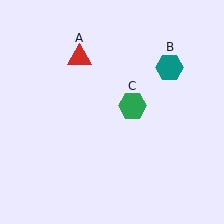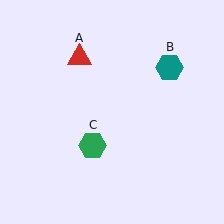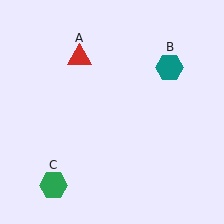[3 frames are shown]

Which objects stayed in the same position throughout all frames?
Red triangle (object A) and teal hexagon (object B) remained stationary.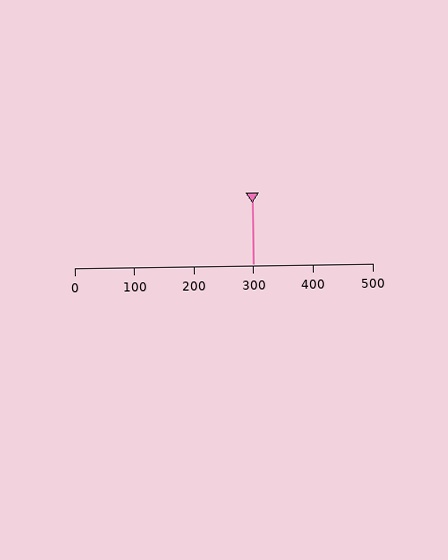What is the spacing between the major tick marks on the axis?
The major ticks are spaced 100 apart.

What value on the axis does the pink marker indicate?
The marker indicates approximately 300.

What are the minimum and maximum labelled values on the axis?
The axis runs from 0 to 500.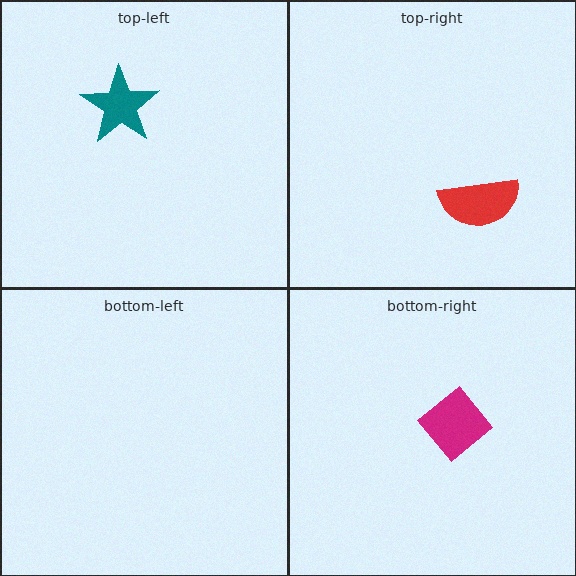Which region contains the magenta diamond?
The bottom-right region.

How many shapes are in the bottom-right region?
1.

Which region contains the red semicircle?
The top-right region.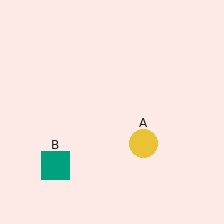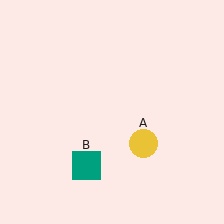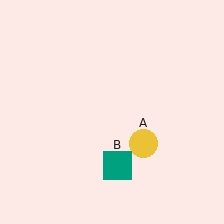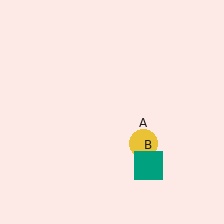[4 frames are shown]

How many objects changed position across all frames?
1 object changed position: teal square (object B).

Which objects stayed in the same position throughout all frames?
Yellow circle (object A) remained stationary.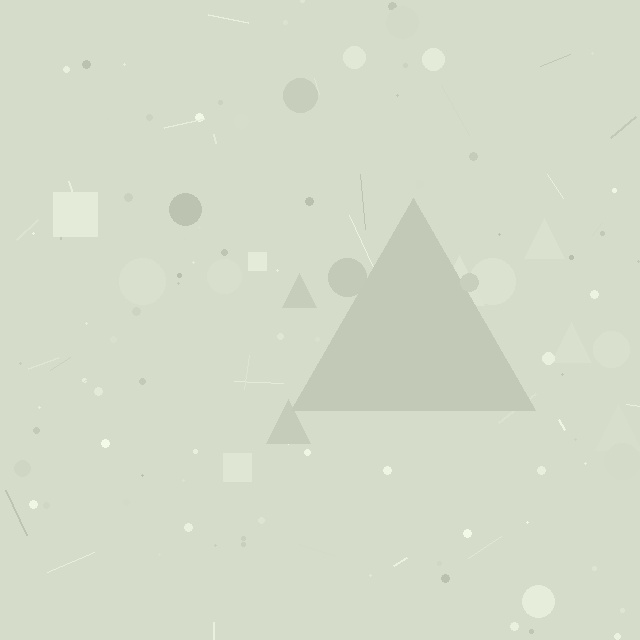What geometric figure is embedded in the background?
A triangle is embedded in the background.